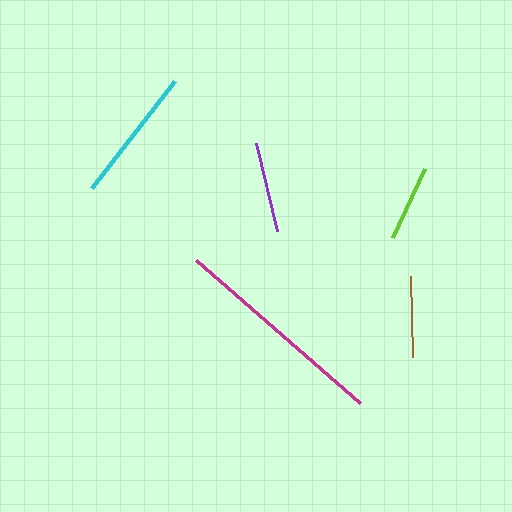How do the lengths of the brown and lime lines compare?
The brown and lime lines are approximately the same length.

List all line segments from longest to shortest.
From longest to shortest: magenta, cyan, purple, brown, lime.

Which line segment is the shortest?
The lime line is the shortest at approximately 75 pixels.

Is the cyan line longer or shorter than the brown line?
The cyan line is longer than the brown line.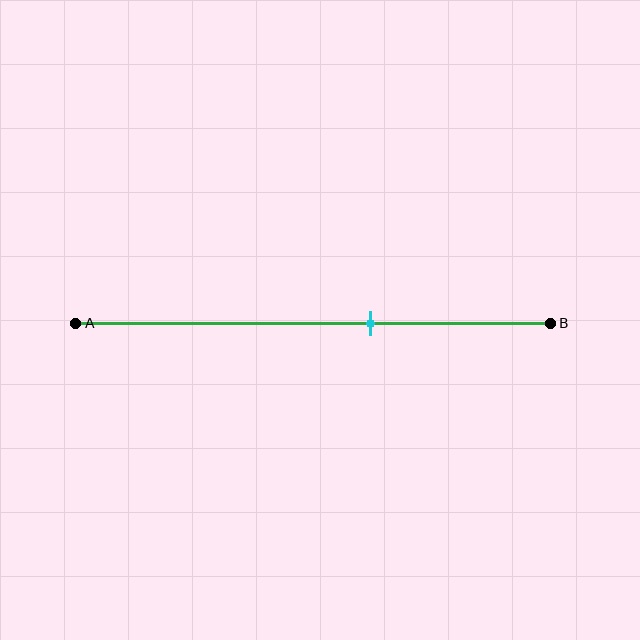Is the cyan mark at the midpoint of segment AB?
No, the mark is at about 60% from A, not at the 50% midpoint.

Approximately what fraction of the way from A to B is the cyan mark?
The cyan mark is approximately 60% of the way from A to B.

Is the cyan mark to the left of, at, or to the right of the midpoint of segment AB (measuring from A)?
The cyan mark is to the right of the midpoint of segment AB.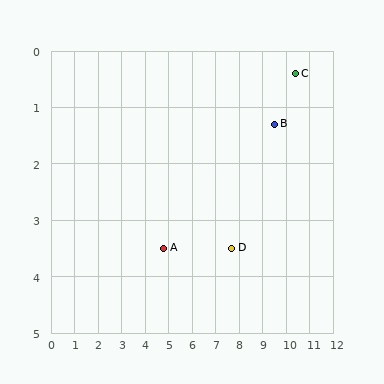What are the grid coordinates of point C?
Point C is at approximately (10.4, 0.4).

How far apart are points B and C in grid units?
Points B and C are about 1.3 grid units apart.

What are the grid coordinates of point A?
Point A is at approximately (4.8, 3.5).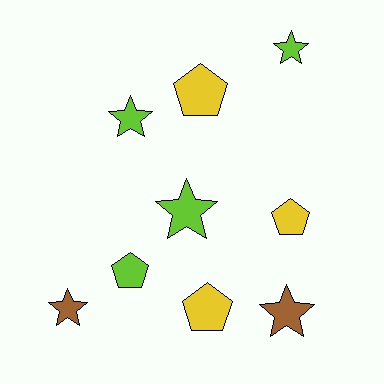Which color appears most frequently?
Lime, with 4 objects.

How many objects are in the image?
There are 9 objects.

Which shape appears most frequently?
Star, with 5 objects.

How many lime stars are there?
There are 3 lime stars.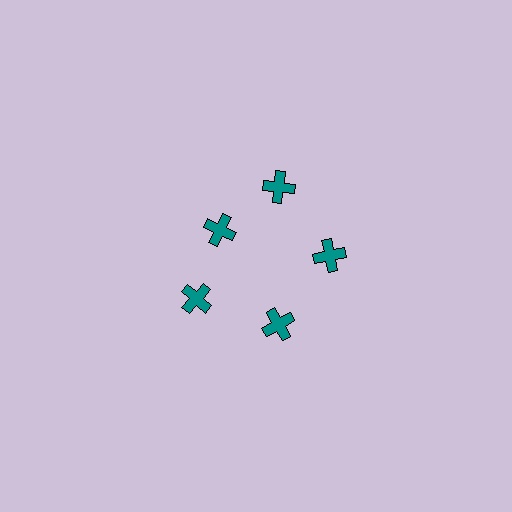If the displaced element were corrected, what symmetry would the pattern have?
It would have 5-fold rotational symmetry — the pattern would map onto itself every 72 degrees.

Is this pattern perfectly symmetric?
No. The 5 teal crosses are arranged in a ring, but one element near the 10 o'clock position is pulled inward toward the center, breaking the 5-fold rotational symmetry.